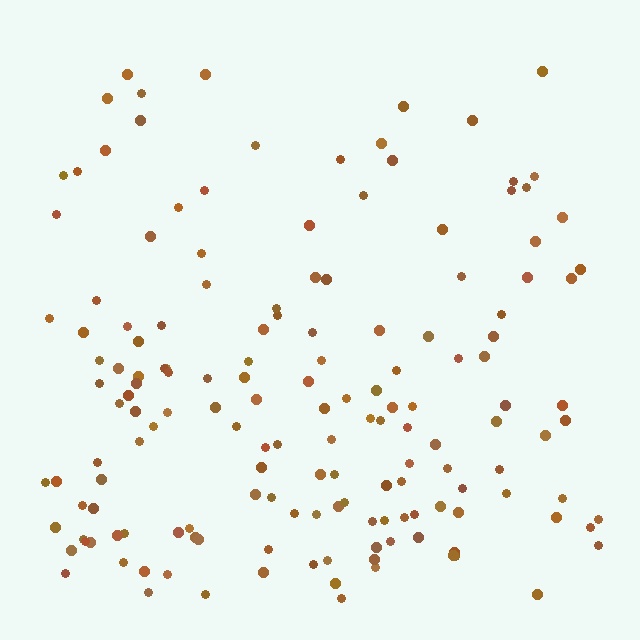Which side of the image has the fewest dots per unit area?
The top.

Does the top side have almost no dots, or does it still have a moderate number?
Still a moderate number, just noticeably fewer than the bottom.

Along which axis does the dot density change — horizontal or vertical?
Vertical.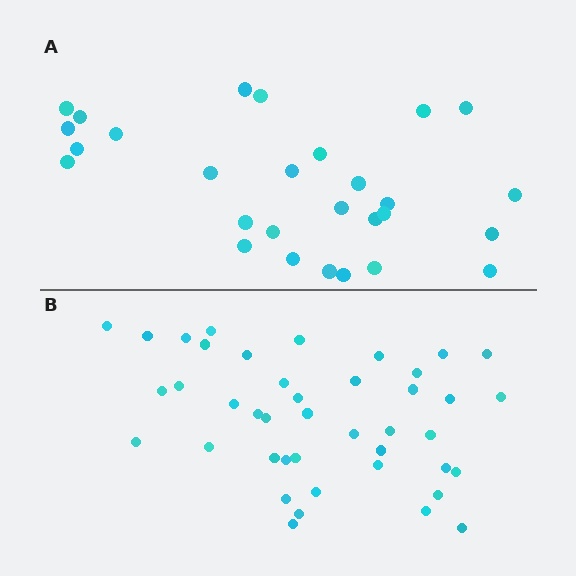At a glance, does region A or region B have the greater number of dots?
Region B (the bottom region) has more dots.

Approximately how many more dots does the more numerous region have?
Region B has approximately 15 more dots than region A.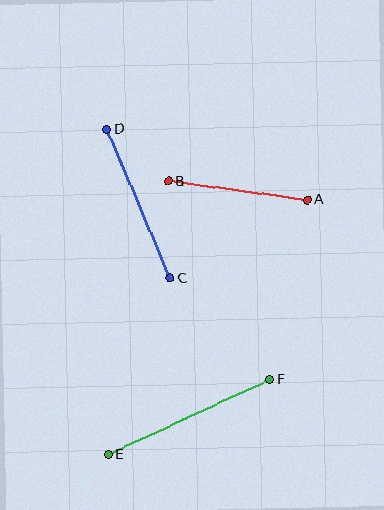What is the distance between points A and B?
The distance is approximately 140 pixels.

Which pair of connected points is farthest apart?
Points E and F are farthest apart.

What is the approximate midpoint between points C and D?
The midpoint is at approximately (139, 204) pixels.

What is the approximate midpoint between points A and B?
The midpoint is at approximately (238, 190) pixels.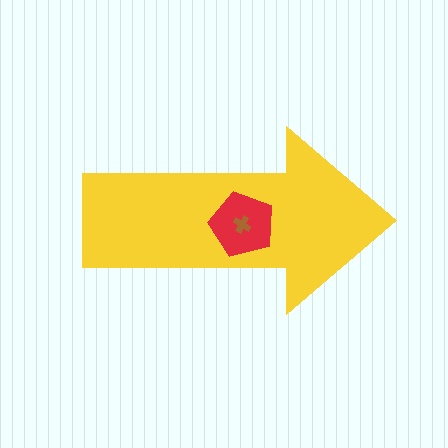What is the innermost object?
The brown cross.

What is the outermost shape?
The yellow arrow.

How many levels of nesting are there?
3.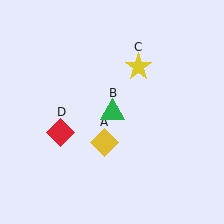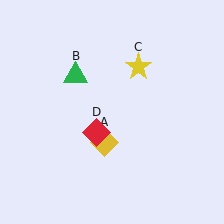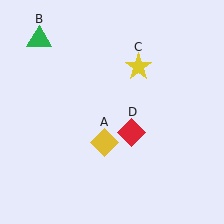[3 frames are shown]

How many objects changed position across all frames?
2 objects changed position: green triangle (object B), red diamond (object D).